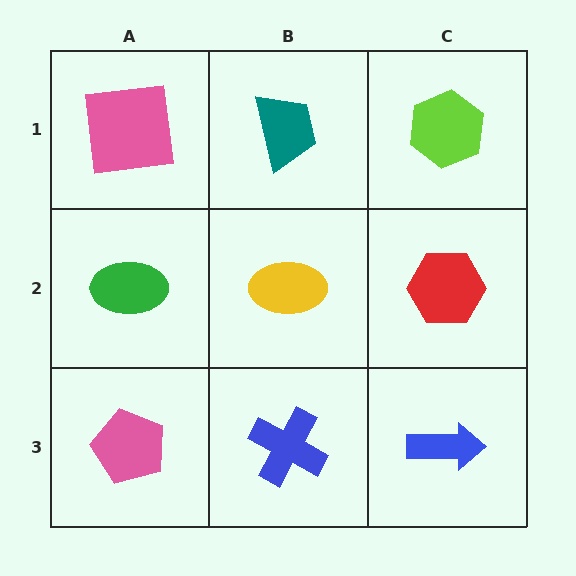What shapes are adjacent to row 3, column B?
A yellow ellipse (row 2, column B), a pink pentagon (row 3, column A), a blue arrow (row 3, column C).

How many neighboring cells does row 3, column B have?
3.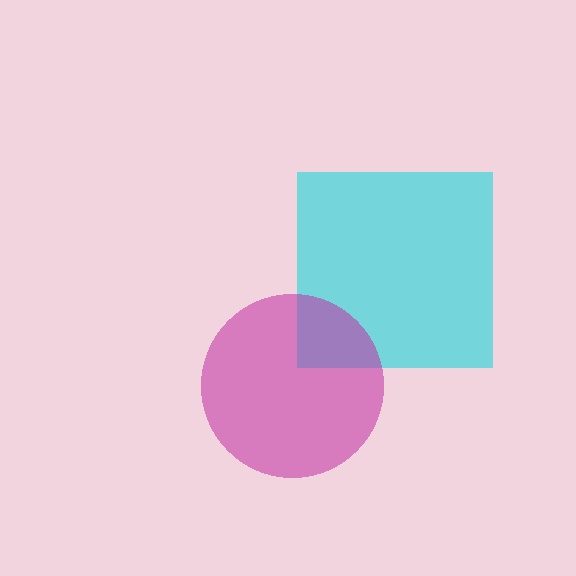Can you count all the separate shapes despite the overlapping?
Yes, there are 2 separate shapes.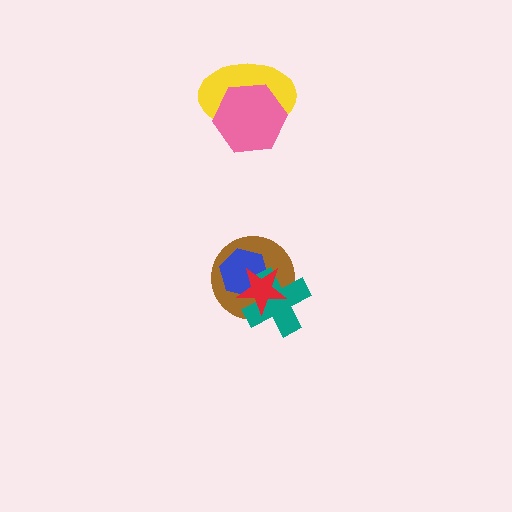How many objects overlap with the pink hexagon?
1 object overlaps with the pink hexagon.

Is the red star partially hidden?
No, no other shape covers it.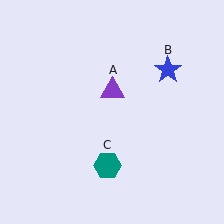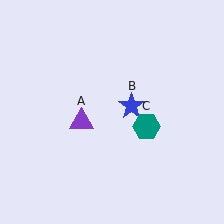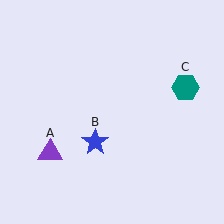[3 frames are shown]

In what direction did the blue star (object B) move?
The blue star (object B) moved down and to the left.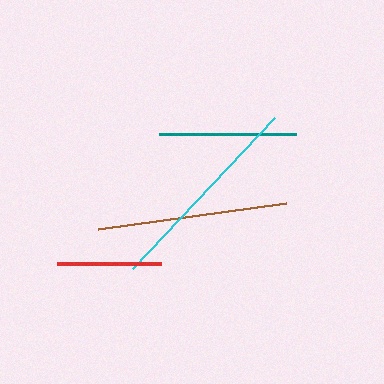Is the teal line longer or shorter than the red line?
The teal line is longer than the red line.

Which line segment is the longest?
The cyan line is the longest at approximately 208 pixels.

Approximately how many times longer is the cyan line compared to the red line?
The cyan line is approximately 2.0 times the length of the red line.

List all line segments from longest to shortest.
From longest to shortest: cyan, brown, teal, red.